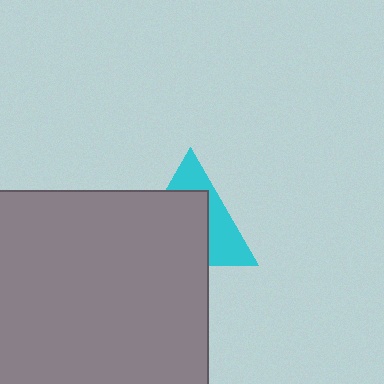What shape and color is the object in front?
The object in front is a gray square.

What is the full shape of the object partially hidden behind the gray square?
The partially hidden object is a cyan triangle.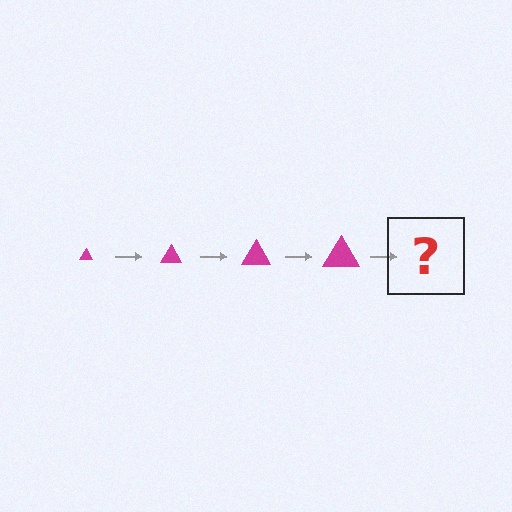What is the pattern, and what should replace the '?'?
The pattern is that the triangle gets progressively larger each step. The '?' should be a magenta triangle, larger than the previous one.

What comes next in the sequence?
The next element should be a magenta triangle, larger than the previous one.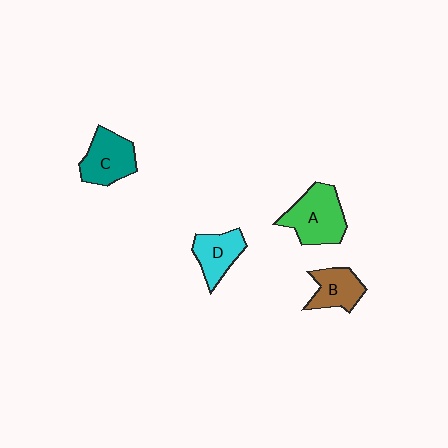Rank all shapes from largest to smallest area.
From largest to smallest: A (green), C (teal), D (cyan), B (brown).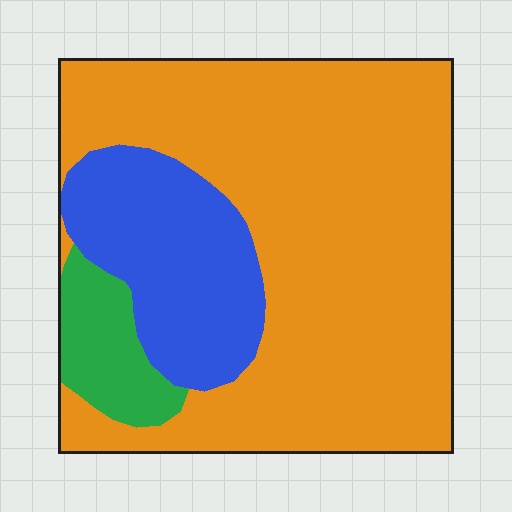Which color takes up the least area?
Green, at roughly 10%.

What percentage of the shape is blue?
Blue takes up about one fifth (1/5) of the shape.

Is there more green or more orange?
Orange.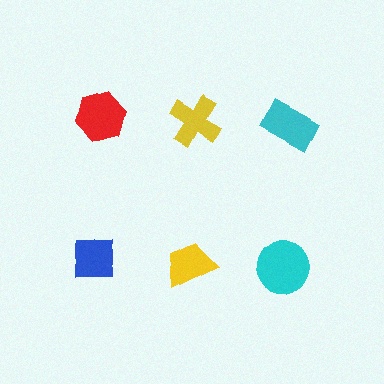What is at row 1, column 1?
A red hexagon.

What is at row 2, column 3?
A cyan circle.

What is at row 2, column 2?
A yellow trapezoid.